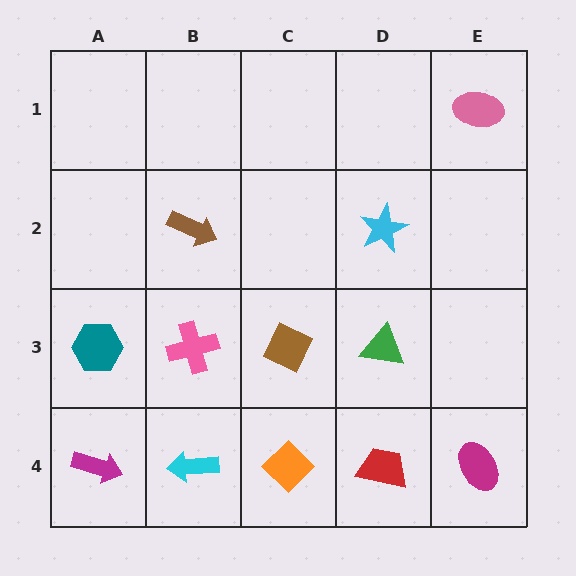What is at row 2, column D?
A cyan star.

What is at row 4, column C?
An orange diamond.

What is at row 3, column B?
A pink cross.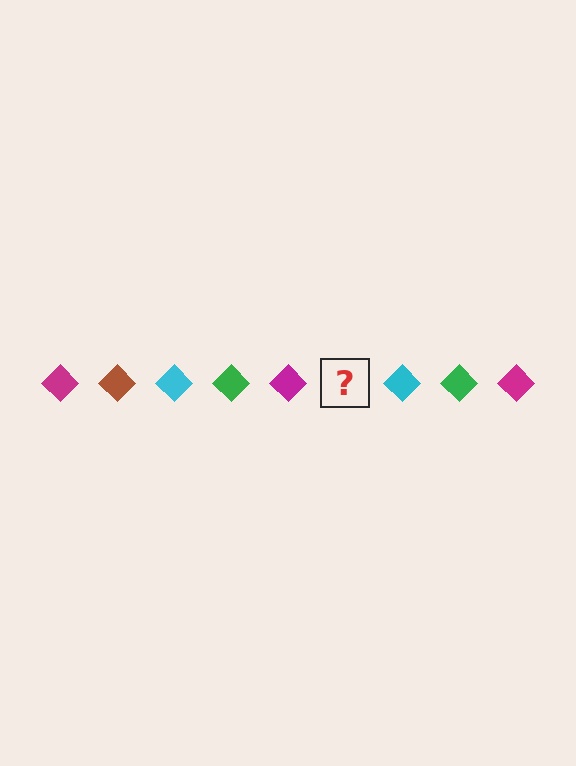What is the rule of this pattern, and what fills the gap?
The rule is that the pattern cycles through magenta, brown, cyan, green diamonds. The gap should be filled with a brown diamond.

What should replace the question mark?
The question mark should be replaced with a brown diamond.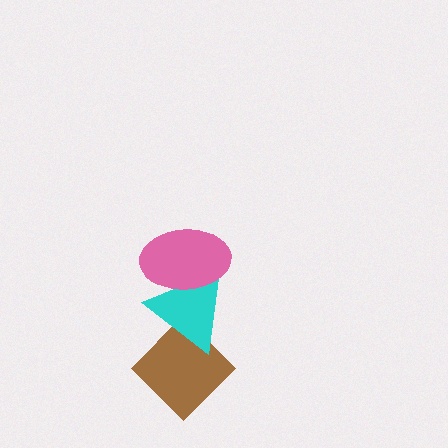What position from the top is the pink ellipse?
The pink ellipse is 1st from the top.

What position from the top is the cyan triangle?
The cyan triangle is 2nd from the top.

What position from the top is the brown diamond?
The brown diamond is 3rd from the top.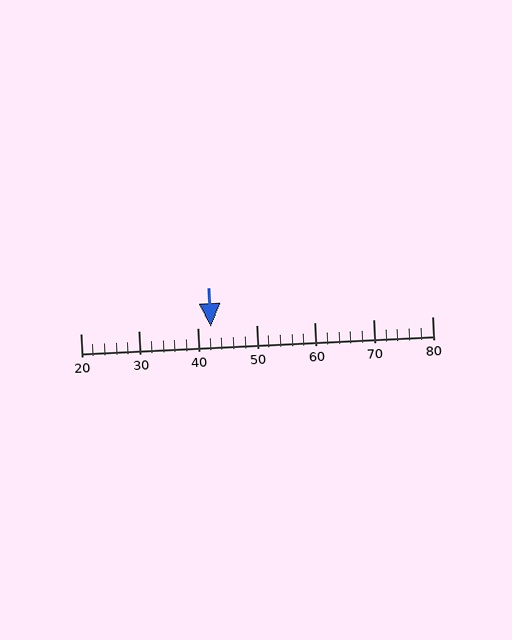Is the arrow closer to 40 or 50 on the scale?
The arrow is closer to 40.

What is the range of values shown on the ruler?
The ruler shows values from 20 to 80.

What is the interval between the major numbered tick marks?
The major tick marks are spaced 10 units apart.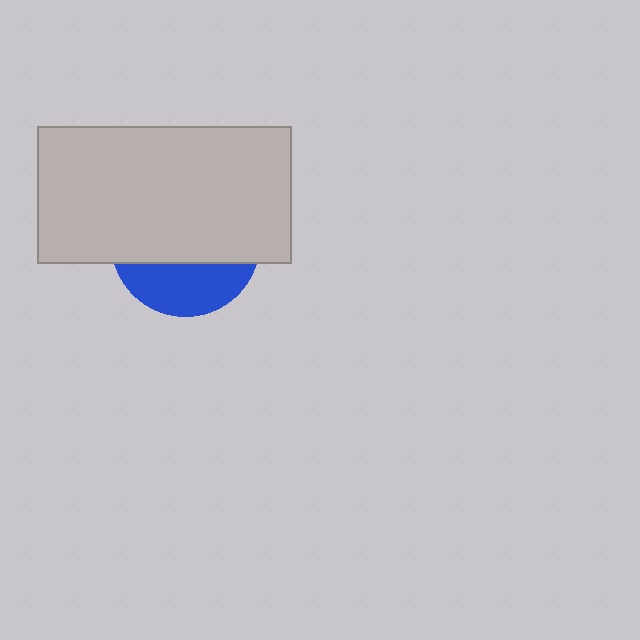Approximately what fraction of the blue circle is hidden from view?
Roughly 68% of the blue circle is hidden behind the light gray rectangle.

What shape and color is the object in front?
The object in front is a light gray rectangle.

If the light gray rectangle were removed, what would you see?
You would see the complete blue circle.